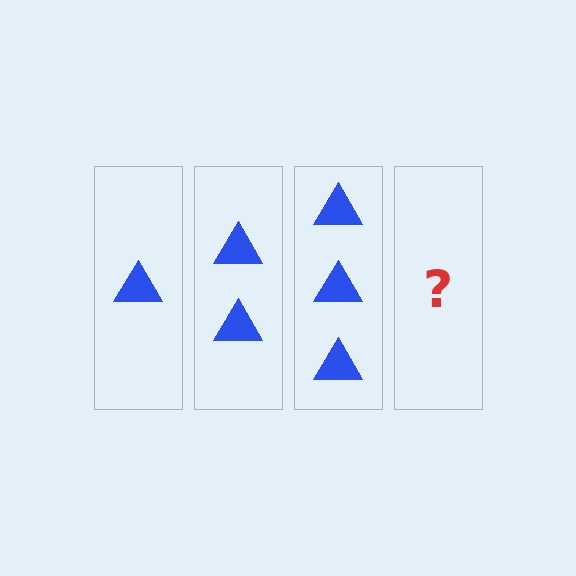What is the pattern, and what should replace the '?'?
The pattern is that each step adds one more triangle. The '?' should be 4 triangles.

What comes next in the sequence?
The next element should be 4 triangles.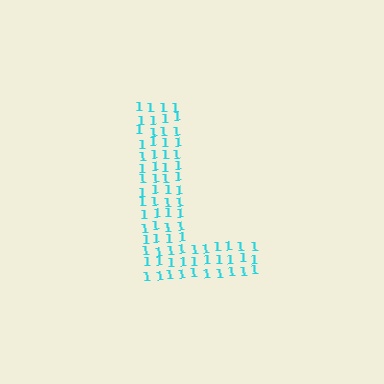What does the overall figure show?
The overall figure shows the letter L.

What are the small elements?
The small elements are digit 1's.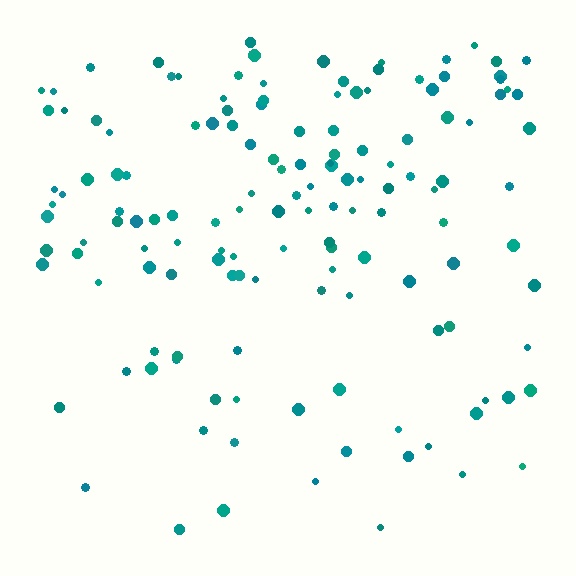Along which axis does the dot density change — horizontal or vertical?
Vertical.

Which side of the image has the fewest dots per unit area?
The bottom.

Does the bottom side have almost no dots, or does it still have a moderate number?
Still a moderate number, just noticeably fewer than the top.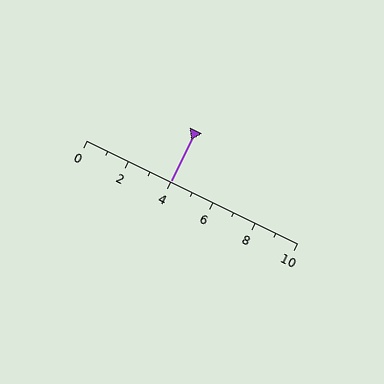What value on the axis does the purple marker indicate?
The marker indicates approximately 4.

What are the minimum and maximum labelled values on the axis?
The axis runs from 0 to 10.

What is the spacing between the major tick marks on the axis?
The major ticks are spaced 2 apart.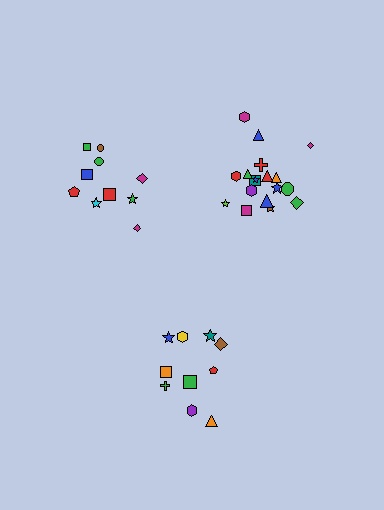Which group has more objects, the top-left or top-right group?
The top-right group.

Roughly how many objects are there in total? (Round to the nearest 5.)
Roughly 40 objects in total.